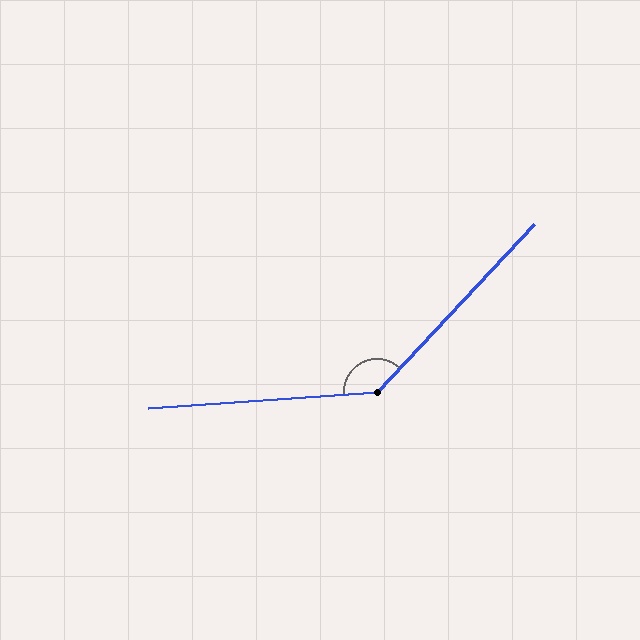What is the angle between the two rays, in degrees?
Approximately 137 degrees.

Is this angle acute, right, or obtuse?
It is obtuse.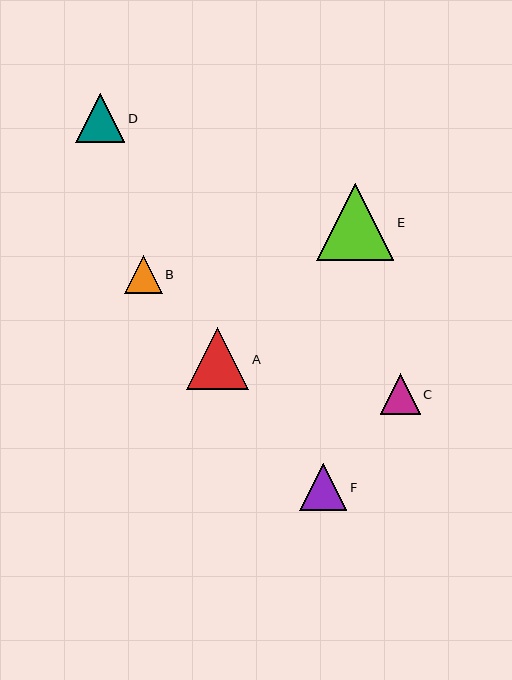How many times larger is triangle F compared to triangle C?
Triangle F is approximately 1.2 times the size of triangle C.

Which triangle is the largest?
Triangle E is the largest with a size of approximately 77 pixels.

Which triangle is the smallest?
Triangle B is the smallest with a size of approximately 38 pixels.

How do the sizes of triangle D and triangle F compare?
Triangle D and triangle F are approximately the same size.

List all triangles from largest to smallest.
From largest to smallest: E, A, D, F, C, B.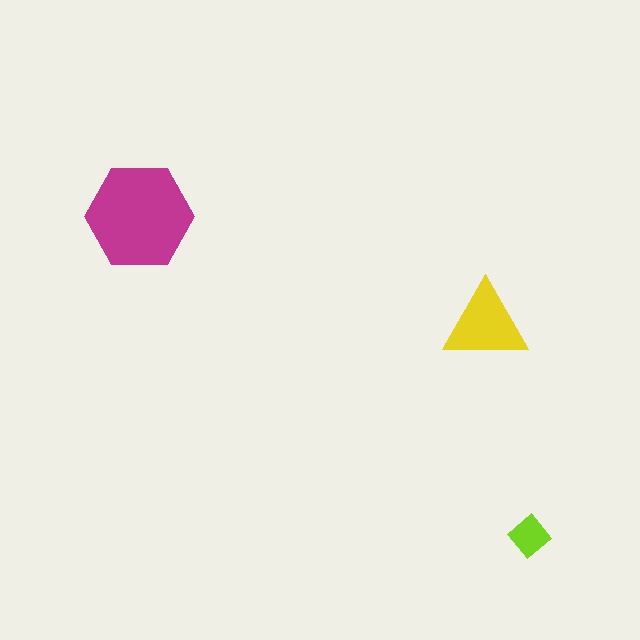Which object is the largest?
The magenta hexagon.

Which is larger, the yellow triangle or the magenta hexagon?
The magenta hexagon.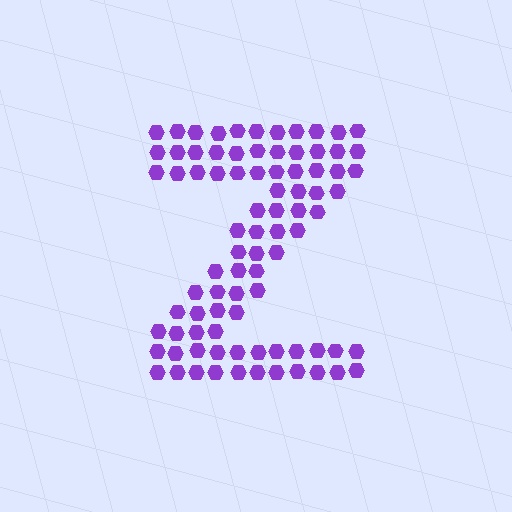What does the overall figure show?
The overall figure shows the letter Z.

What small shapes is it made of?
It is made of small hexagons.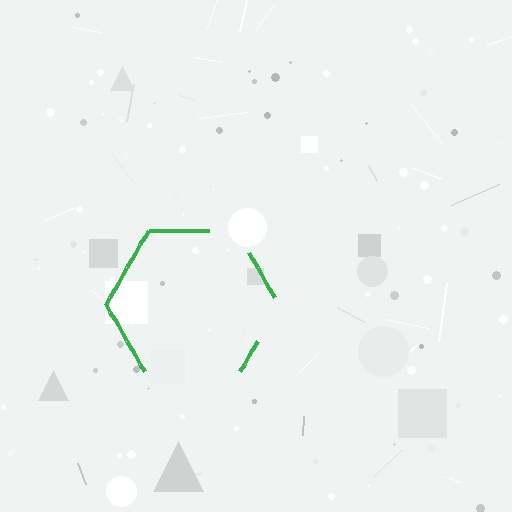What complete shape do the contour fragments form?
The contour fragments form a hexagon.